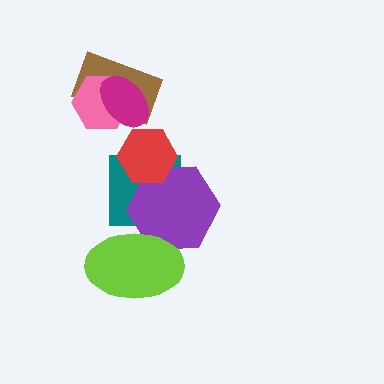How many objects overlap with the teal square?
3 objects overlap with the teal square.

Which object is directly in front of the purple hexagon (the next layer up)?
The lime ellipse is directly in front of the purple hexagon.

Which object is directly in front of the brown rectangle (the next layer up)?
The pink hexagon is directly in front of the brown rectangle.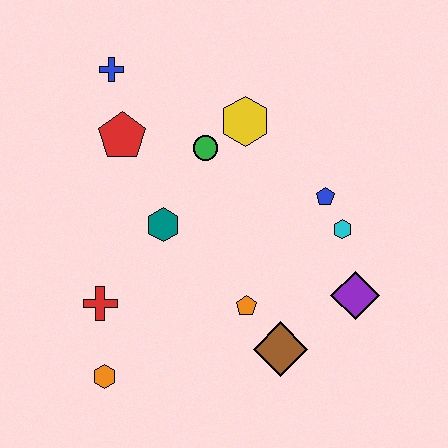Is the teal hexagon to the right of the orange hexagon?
Yes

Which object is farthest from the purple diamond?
The blue cross is farthest from the purple diamond.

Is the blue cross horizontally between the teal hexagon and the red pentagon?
No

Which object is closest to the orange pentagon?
The brown diamond is closest to the orange pentagon.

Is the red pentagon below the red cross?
No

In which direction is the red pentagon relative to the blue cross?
The red pentagon is below the blue cross.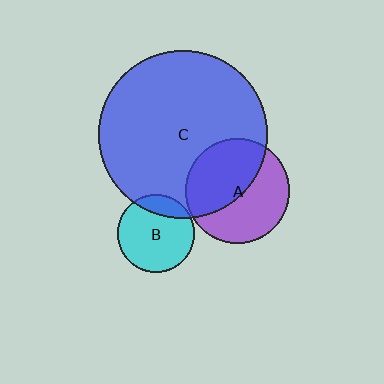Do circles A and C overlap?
Yes.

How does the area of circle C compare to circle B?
Approximately 4.7 times.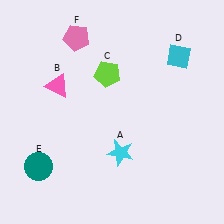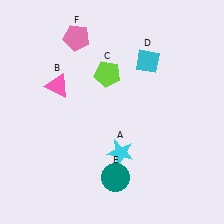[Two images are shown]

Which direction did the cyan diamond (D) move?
The cyan diamond (D) moved left.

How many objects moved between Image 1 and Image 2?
2 objects moved between the two images.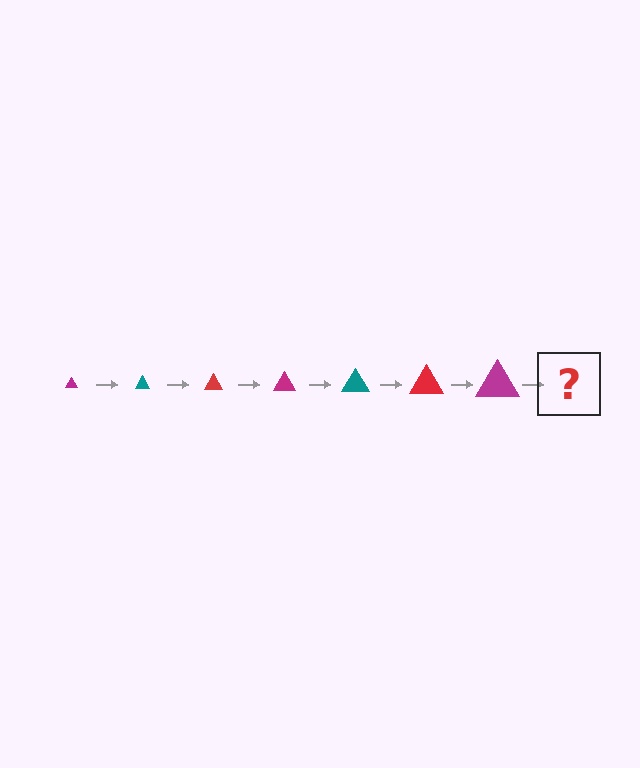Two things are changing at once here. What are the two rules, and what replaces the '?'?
The two rules are that the triangle grows larger each step and the color cycles through magenta, teal, and red. The '?' should be a teal triangle, larger than the previous one.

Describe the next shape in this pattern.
It should be a teal triangle, larger than the previous one.